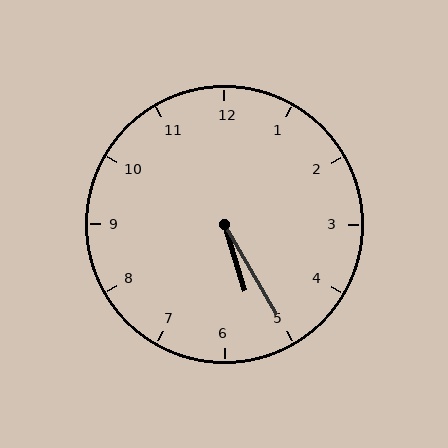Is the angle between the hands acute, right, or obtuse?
It is acute.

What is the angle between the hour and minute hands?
Approximately 12 degrees.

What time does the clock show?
5:25.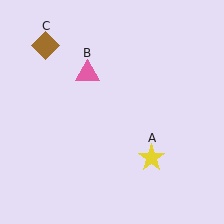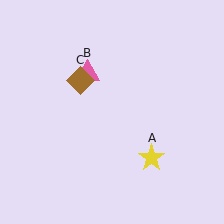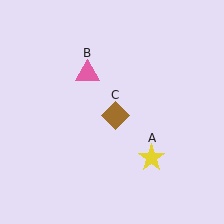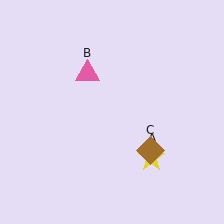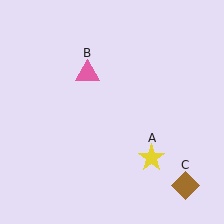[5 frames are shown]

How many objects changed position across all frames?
1 object changed position: brown diamond (object C).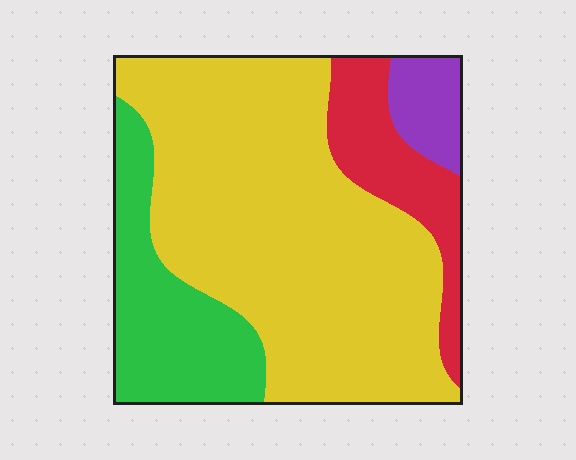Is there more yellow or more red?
Yellow.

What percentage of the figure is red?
Red covers 13% of the figure.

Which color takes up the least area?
Purple, at roughly 5%.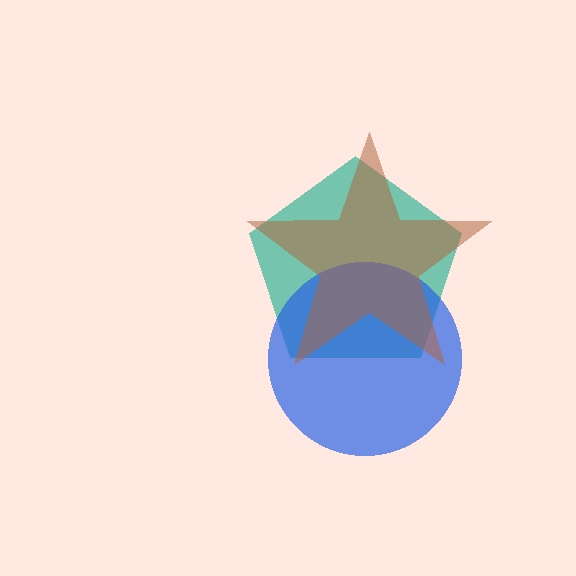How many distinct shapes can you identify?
There are 3 distinct shapes: a teal pentagon, a blue circle, a brown star.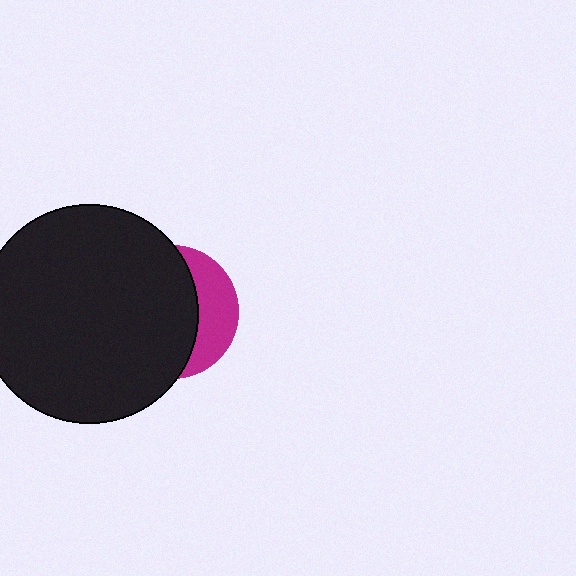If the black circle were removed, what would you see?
You would see the complete magenta circle.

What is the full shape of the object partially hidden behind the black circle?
The partially hidden object is a magenta circle.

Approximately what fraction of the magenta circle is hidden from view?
Roughly 69% of the magenta circle is hidden behind the black circle.